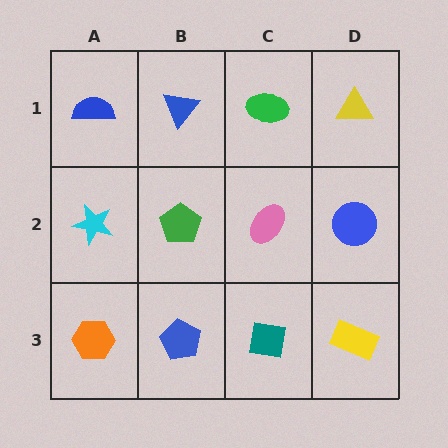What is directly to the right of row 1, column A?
A blue triangle.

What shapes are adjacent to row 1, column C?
A pink ellipse (row 2, column C), a blue triangle (row 1, column B), a yellow triangle (row 1, column D).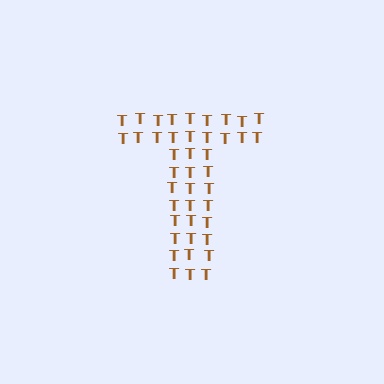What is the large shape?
The large shape is the letter T.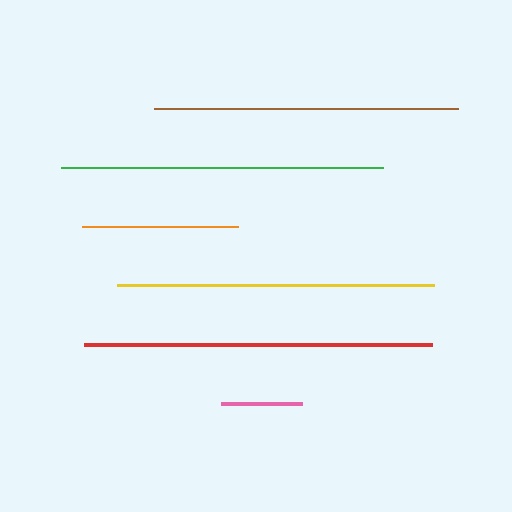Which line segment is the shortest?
The pink line is the shortest at approximately 81 pixels.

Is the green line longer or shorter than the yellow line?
The green line is longer than the yellow line.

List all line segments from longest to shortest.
From longest to shortest: red, green, yellow, brown, orange, pink.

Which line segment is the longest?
The red line is the longest at approximately 347 pixels.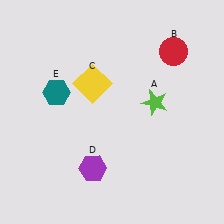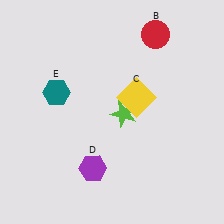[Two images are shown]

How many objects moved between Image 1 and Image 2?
3 objects moved between the two images.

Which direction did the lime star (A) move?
The lime star (A) moved left.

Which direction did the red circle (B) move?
The red circle (B) moved up.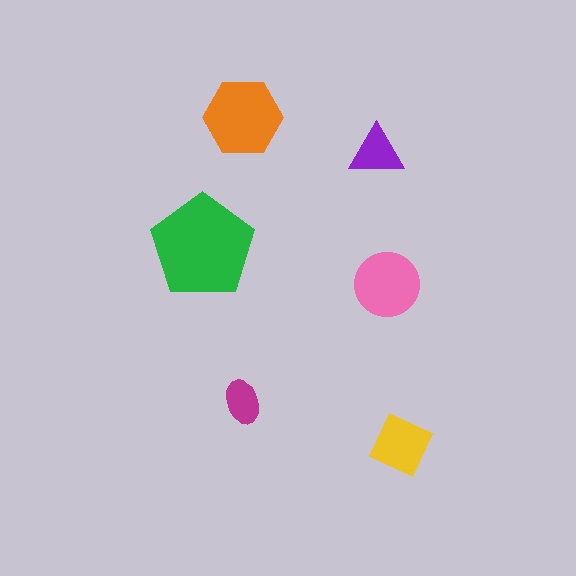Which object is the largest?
The green pentagon.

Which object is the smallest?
The magenta ellipse.